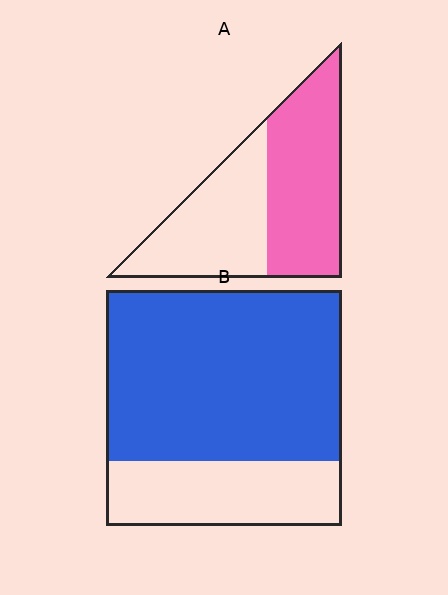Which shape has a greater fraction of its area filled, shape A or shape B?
Shape B.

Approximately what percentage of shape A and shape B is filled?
A is approximately 55% and B is approximately 70%.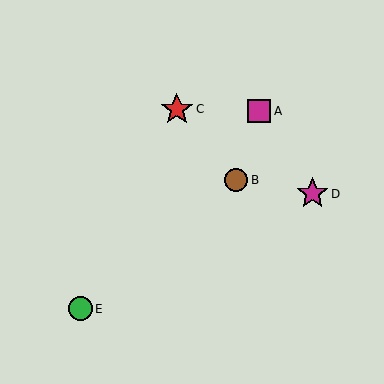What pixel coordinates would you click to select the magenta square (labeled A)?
Click at (259, 111) to select the magenta square A.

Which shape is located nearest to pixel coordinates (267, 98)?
The magenta square (labeled A) at (259, 111) is nearest to that location.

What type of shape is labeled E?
Shape E is a green circle.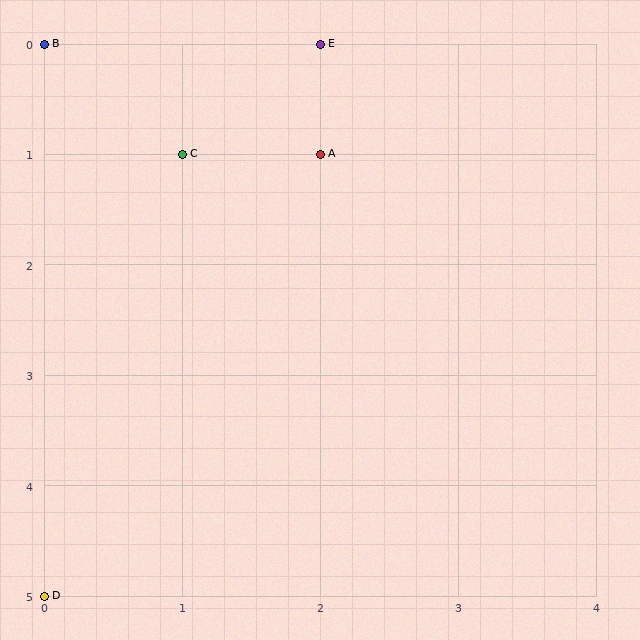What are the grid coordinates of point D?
Point D is at grid coordinates (0, 5).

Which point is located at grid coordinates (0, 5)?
Point D is at (0, 5).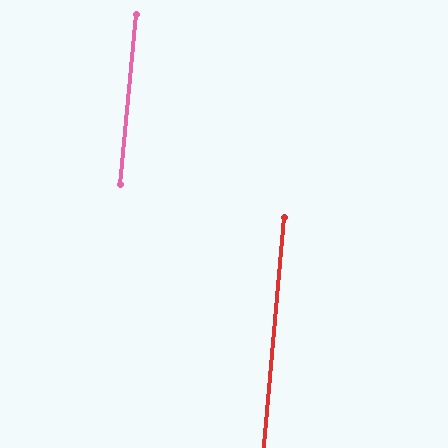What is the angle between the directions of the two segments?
Approximately 0 degrees.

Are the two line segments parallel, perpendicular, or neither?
Parallel — their directions differ by only 0.3°.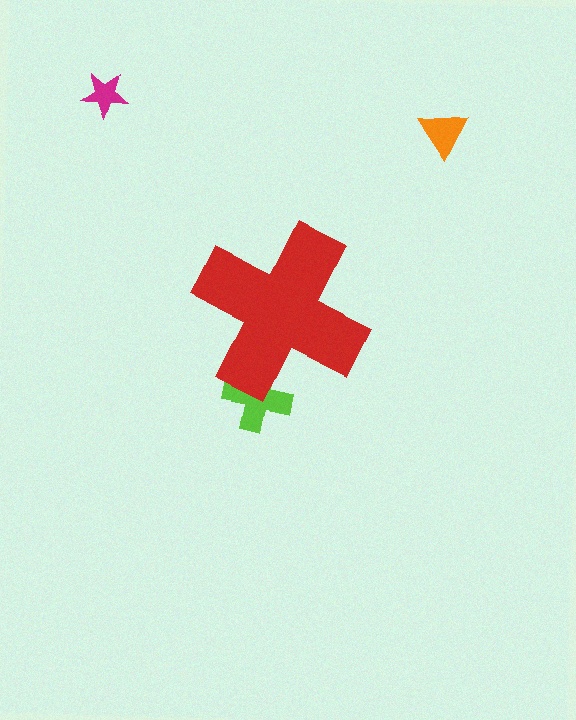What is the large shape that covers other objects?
A red cross.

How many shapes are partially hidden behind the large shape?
1 shape is partially hidden.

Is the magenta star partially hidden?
No, the magenta star is fully visible.